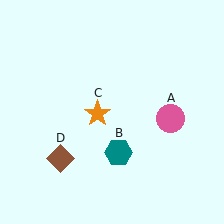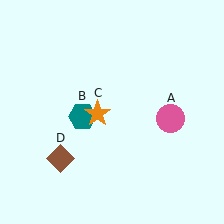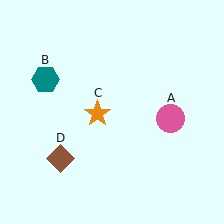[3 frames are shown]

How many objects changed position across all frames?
1 object changed position: teal hexagon (object B).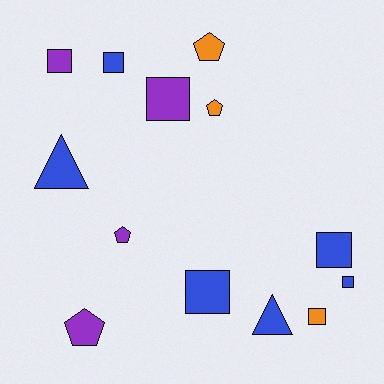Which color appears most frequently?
Blue, with 6 objects.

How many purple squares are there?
There are 2 purple squares.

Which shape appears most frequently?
Square, with 7 objects.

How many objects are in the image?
There are 13 objects.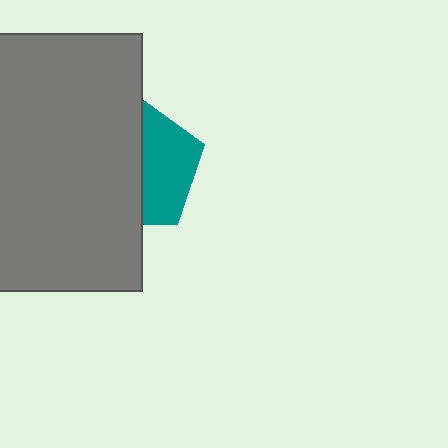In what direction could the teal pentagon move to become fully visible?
The teal pentagon could move right. That would shift it out from behind the gray rectangle entirely.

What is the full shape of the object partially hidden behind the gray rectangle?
The partially hidden object is a teal pentagon.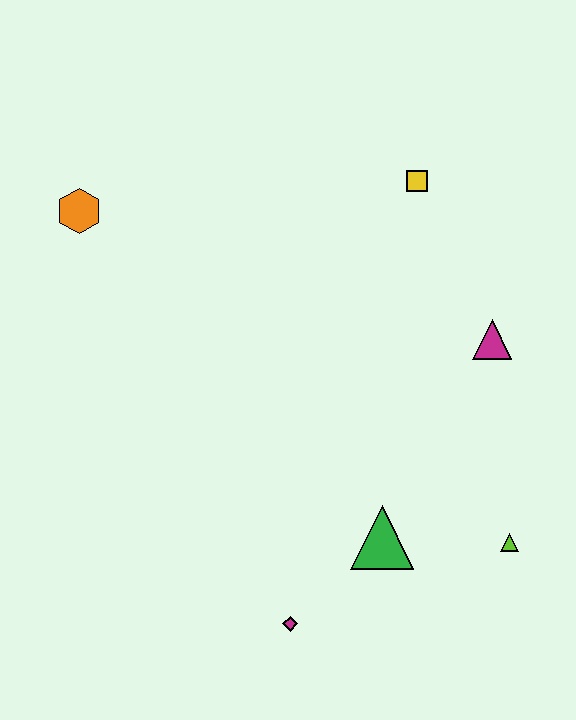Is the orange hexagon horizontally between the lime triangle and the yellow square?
No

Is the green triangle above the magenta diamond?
Yes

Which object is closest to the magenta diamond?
The green triangle is closest to the magenta diamond.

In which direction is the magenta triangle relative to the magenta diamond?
The magenta triangle is above the magenta diamond.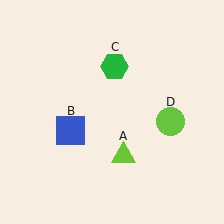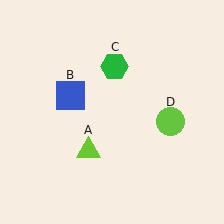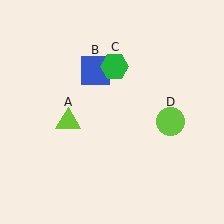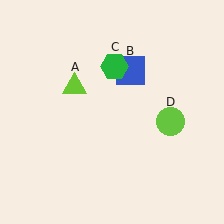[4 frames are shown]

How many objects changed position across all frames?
2 objects changed position: lime triangle (object A), blue square (object B).